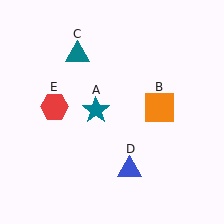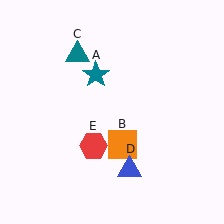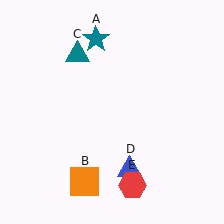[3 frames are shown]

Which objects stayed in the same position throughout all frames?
Teal triangle (object C) and blue triangle (object D) remained stationary.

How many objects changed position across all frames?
3 objects changed position: teal star (object A), orange square (object B), red hexagon (object E).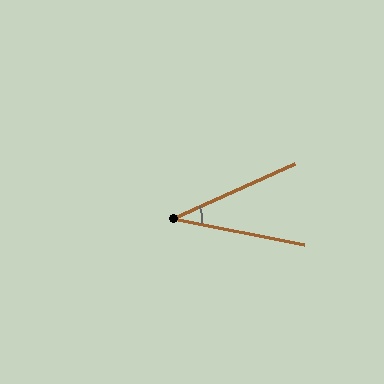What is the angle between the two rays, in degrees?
Approximately 35 degrees.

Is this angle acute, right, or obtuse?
It is acute.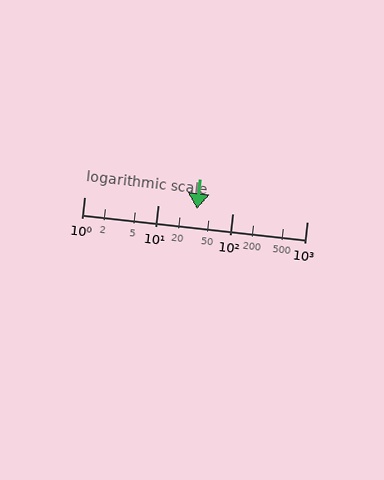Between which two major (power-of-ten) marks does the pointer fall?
The pointer is between 10 and 100.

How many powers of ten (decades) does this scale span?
The scale spans 3 decades, from 1 to 1000.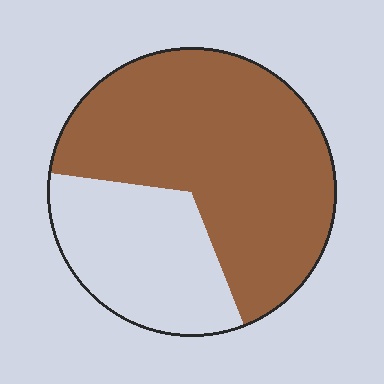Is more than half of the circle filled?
Yes.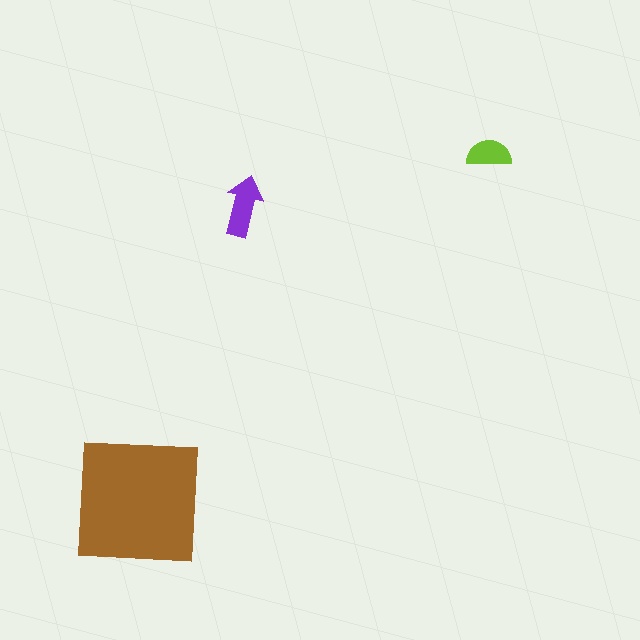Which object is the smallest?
The lime semicircle.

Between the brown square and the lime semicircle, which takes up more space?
The brown square.